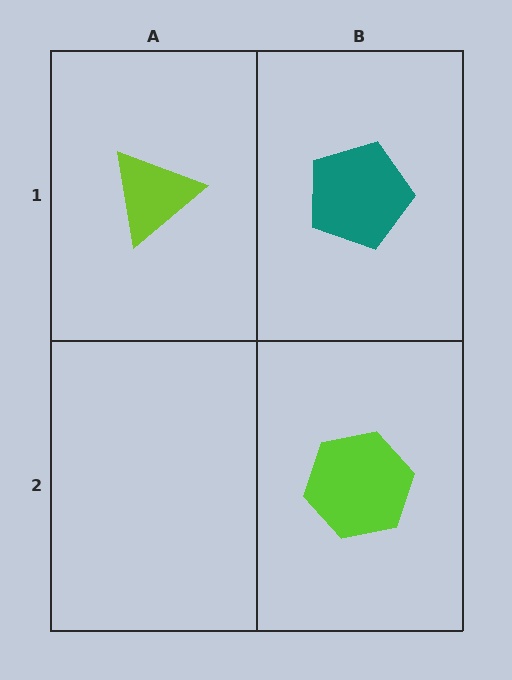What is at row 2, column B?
A lime hexagon.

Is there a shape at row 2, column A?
No, that cell is empty.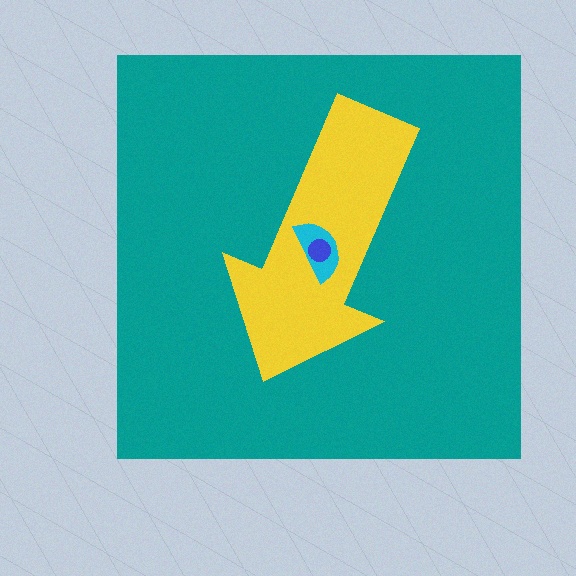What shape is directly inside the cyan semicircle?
The blue circle.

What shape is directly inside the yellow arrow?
The cyan semicircle.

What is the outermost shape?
The teal square.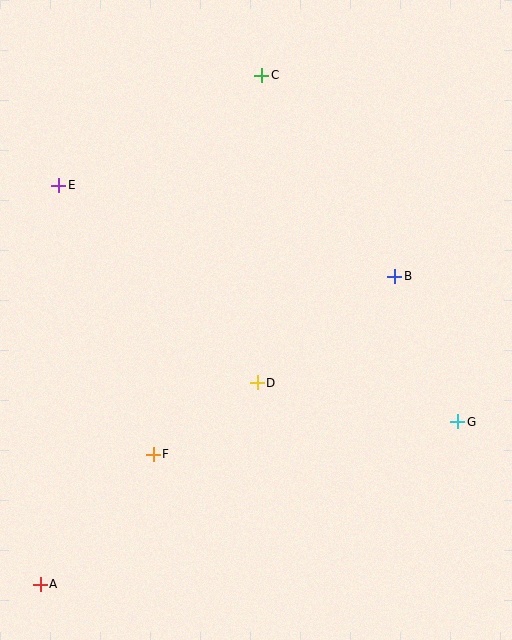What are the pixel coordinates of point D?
Point D is at (257, 383).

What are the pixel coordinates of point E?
Point E is at (59, 185).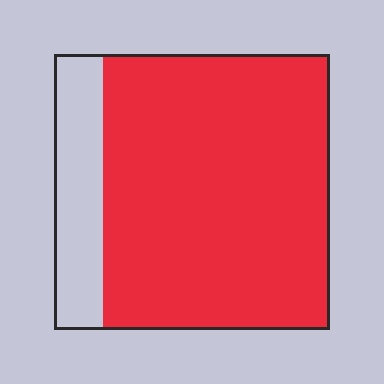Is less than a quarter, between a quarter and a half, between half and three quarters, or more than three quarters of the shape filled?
More than three quarters.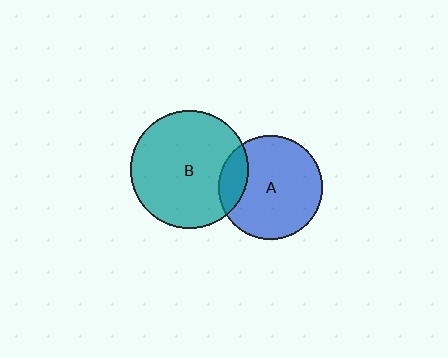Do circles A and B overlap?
Yes.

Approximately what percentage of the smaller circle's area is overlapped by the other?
Approximately 15%.